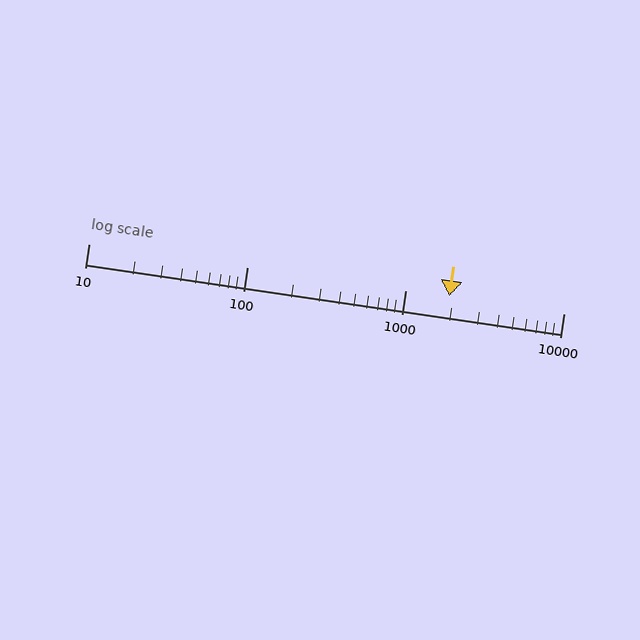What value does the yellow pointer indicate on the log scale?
The pointer indicates approximately 1900.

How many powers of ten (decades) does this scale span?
The scale spans 3 decades, from 10 to 10000.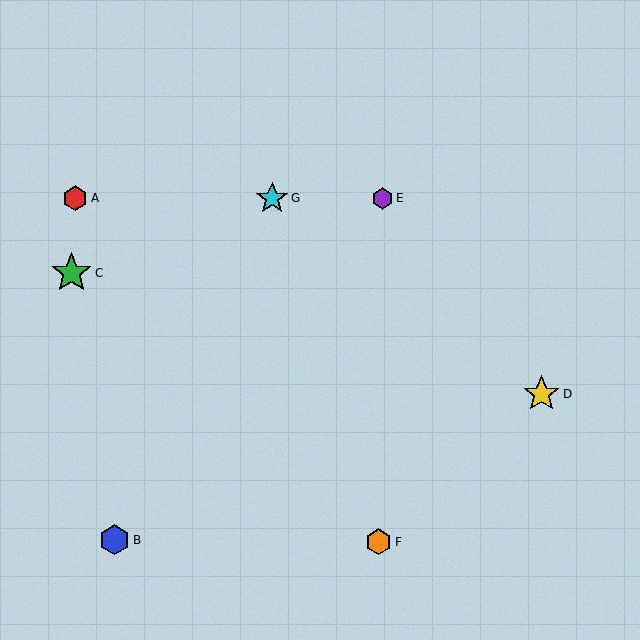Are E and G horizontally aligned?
Yes, both are at y≈198.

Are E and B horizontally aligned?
No, E is at y≈198 and B is at y≈540.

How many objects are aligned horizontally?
3 objects (A, E, G) are aligned horizontally.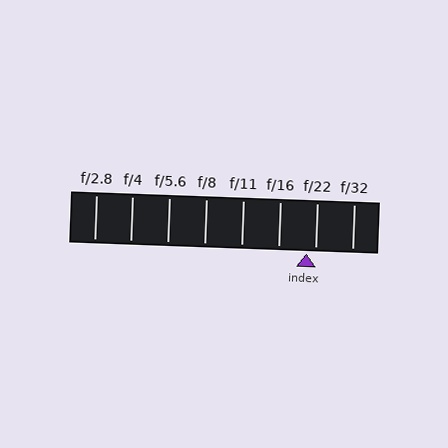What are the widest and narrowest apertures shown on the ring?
The widest aperture shown is f/2.8 and the narrowest is f/32.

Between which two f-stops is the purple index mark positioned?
The index mark is between f/16 and f/22.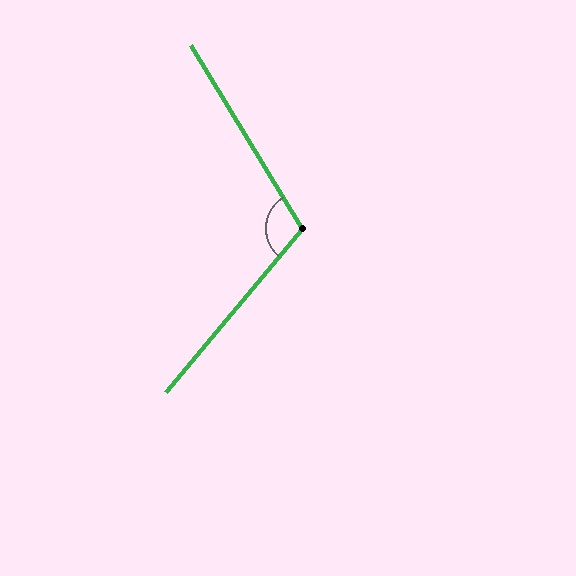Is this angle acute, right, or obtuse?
It is obtuse.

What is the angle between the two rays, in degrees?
Approximately 109 degrees.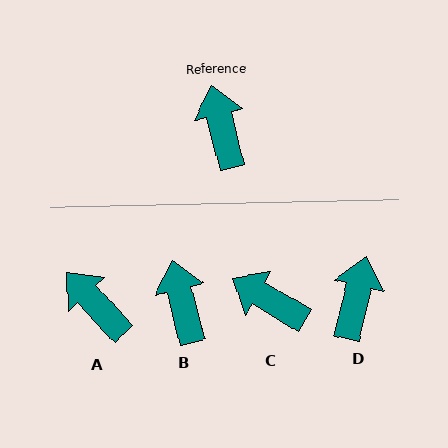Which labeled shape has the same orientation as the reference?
B.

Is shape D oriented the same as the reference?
No, it is off by about 28 degrees.